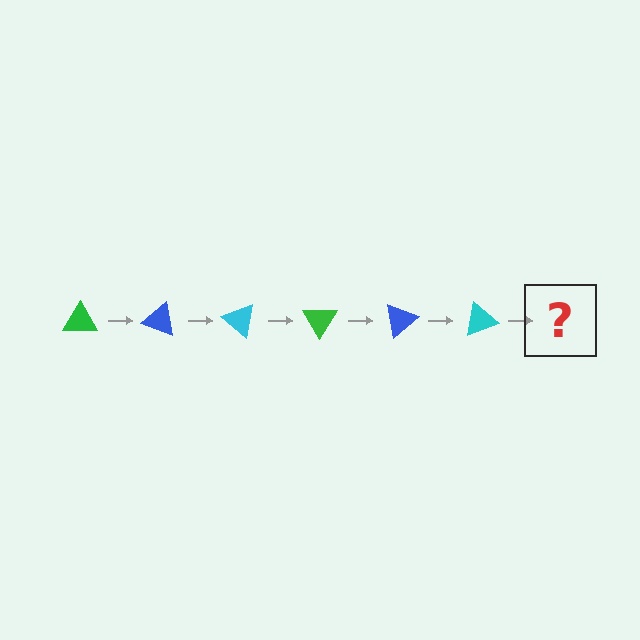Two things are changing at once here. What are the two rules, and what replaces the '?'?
The two rules are that it rotates 20 degrees each step and the color cycles through green, blue, and cyan. The '?' should be a green triangle, rotated 120 degrees from the start.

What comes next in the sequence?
The next element should be a green triangle, rotated 120 degrees from the start.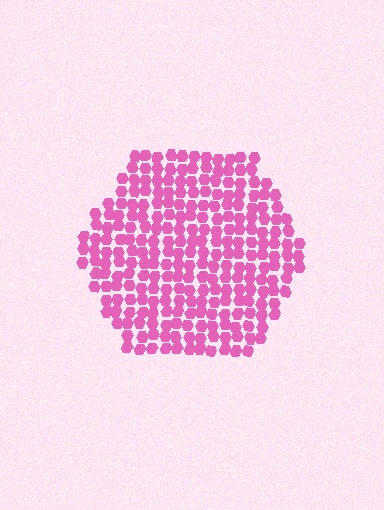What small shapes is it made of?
It is made of small hexagons.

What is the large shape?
The large shape is a hexagon.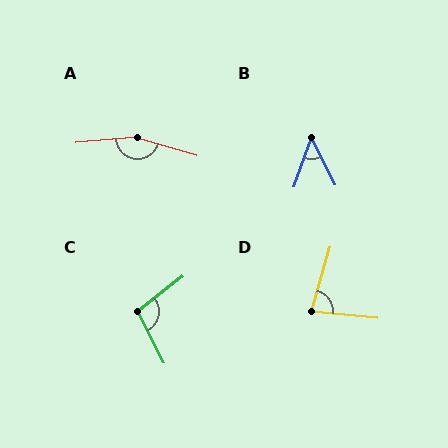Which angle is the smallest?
B, at approximately 46 degrees.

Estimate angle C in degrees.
Approximately 101 degrees.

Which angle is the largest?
A, at approximately 158 degrees.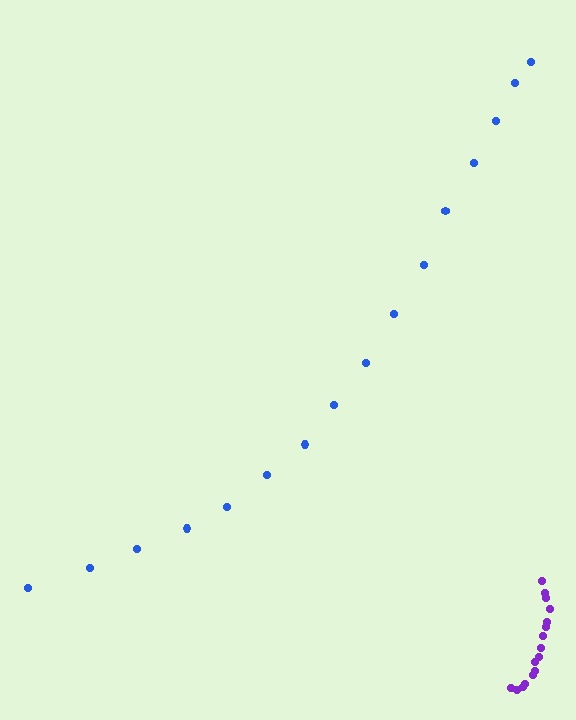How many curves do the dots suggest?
There are 2 distinct paths.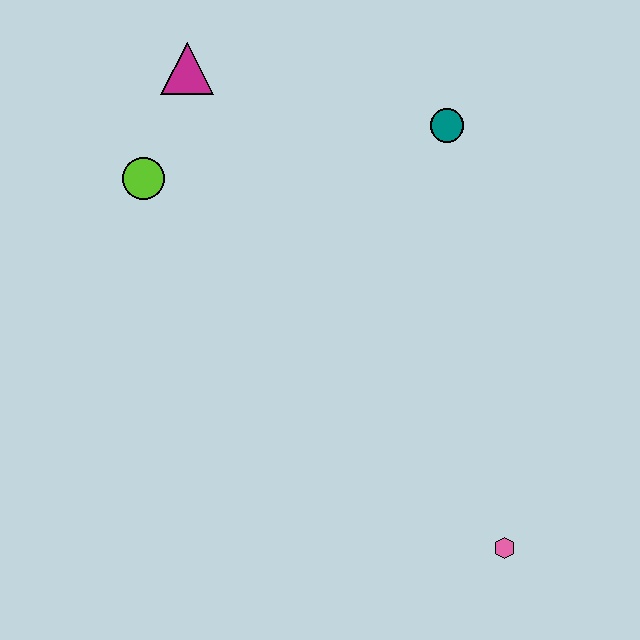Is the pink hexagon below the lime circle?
Yes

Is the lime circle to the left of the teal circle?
Yes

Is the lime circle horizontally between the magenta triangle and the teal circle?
No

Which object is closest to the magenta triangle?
The lime circle is closest to the magenta triangle.